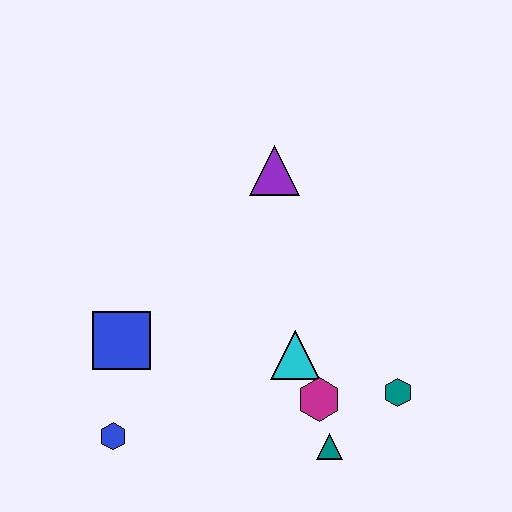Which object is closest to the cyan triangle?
The magenta hexagon is closest to the cyan triangle.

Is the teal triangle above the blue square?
No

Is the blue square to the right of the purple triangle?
No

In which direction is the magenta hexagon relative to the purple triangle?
The magenta hexagon is below the purple triangle.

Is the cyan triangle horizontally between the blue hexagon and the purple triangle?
No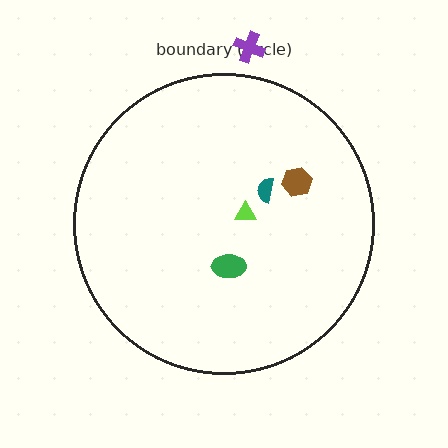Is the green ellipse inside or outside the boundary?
Inside.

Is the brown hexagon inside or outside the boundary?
Inside.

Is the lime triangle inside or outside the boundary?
Inside.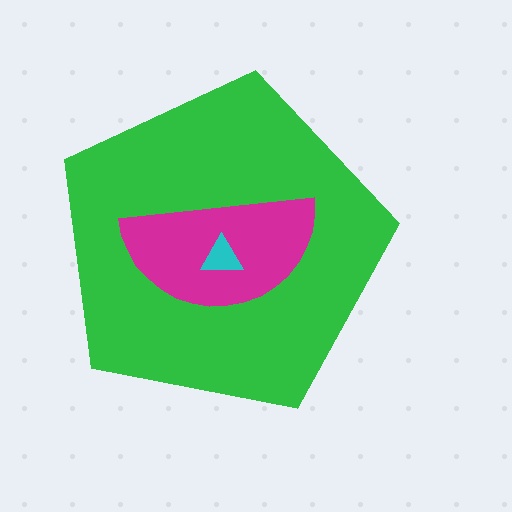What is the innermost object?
The cyan triangle.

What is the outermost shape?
The green pentagon.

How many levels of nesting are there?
3.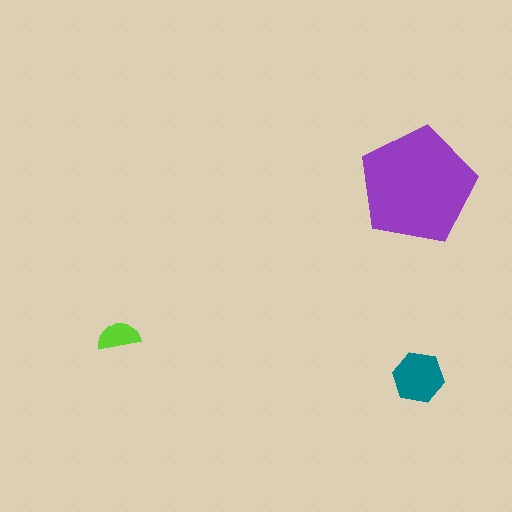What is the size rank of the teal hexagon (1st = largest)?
2nd.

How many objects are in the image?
There are 3 objects in the image.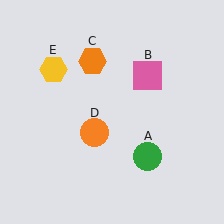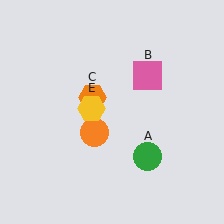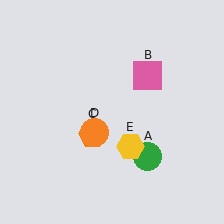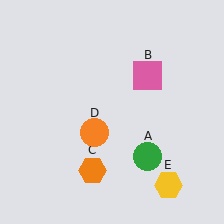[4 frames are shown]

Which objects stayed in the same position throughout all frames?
Green circle (object A) and pink square (object B) and orange circle (object D) remained stationary.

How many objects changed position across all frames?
2 objects changed position: orange hexagon (object C), yellow hexagon (object E).